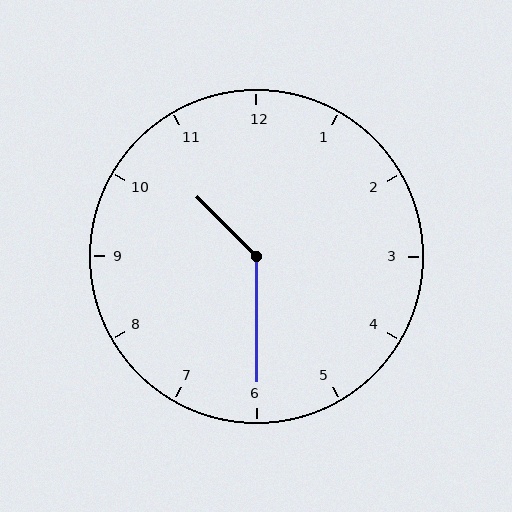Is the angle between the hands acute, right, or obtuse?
It is obtuse.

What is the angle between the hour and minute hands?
Approximately 135 degrees.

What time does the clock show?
10:30.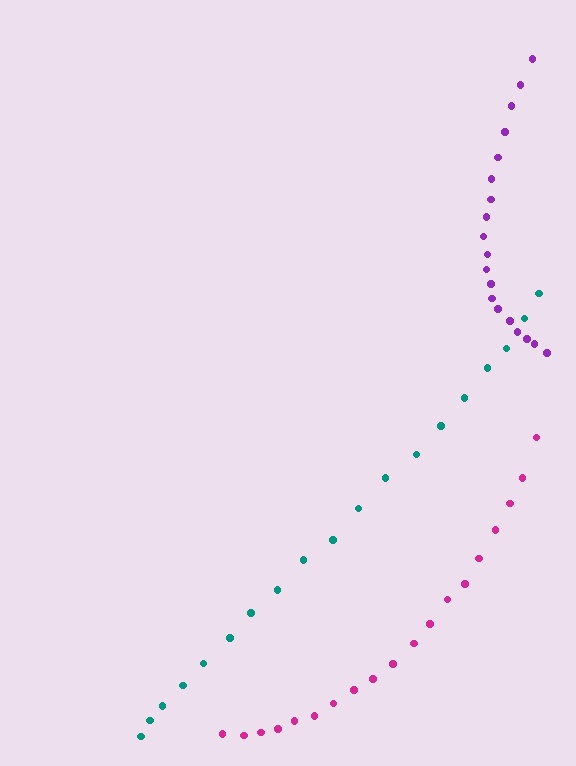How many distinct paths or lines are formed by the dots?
There are 3 distinct paths.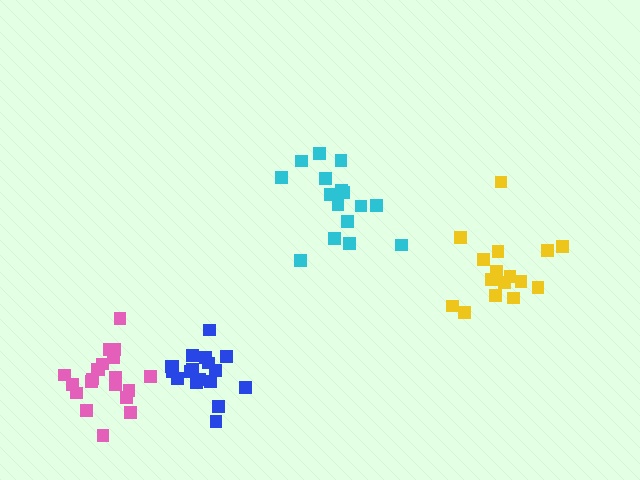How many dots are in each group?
Group 1: 20 dots, Group 2: 18 dots, Group 3: 16 dots, Group 4: 16 dots (70 total).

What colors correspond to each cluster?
The clusters are colored: pink, blue, cyan, yellow.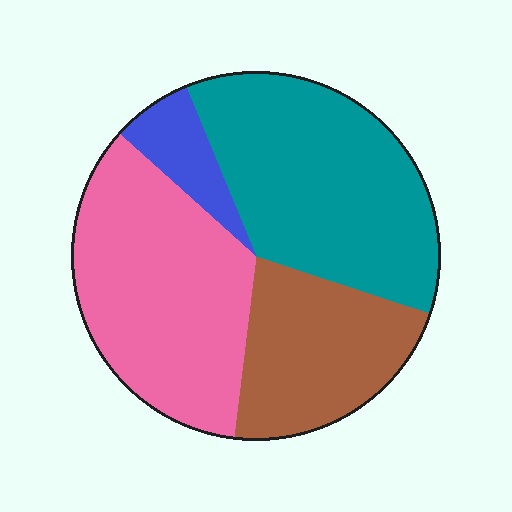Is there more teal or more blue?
Teal.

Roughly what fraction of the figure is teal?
Teal covers roughly 35% of the figure.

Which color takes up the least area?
Blue, at roughly 5%.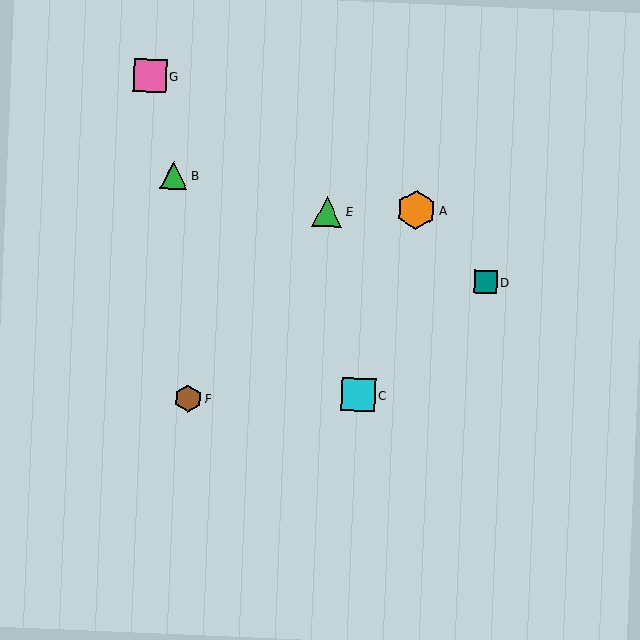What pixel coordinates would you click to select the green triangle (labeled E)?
Click at (327, 212) to select the green triangle E.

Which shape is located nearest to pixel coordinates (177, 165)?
The green triangle (labeled B) at (174, 175) is nearest to that location.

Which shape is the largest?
The orange hexagon (labeled A) is the largest.